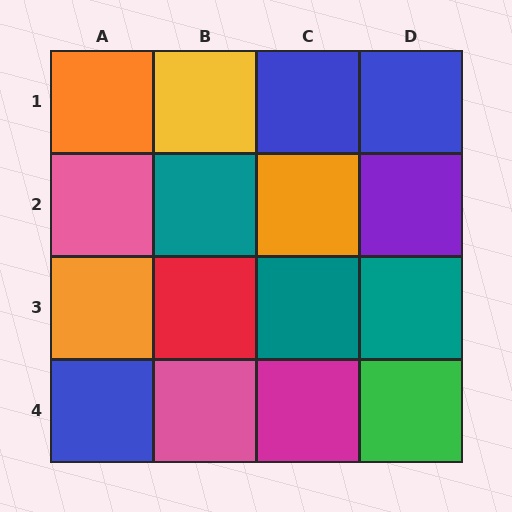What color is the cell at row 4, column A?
Blue.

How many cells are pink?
2 cells are pink.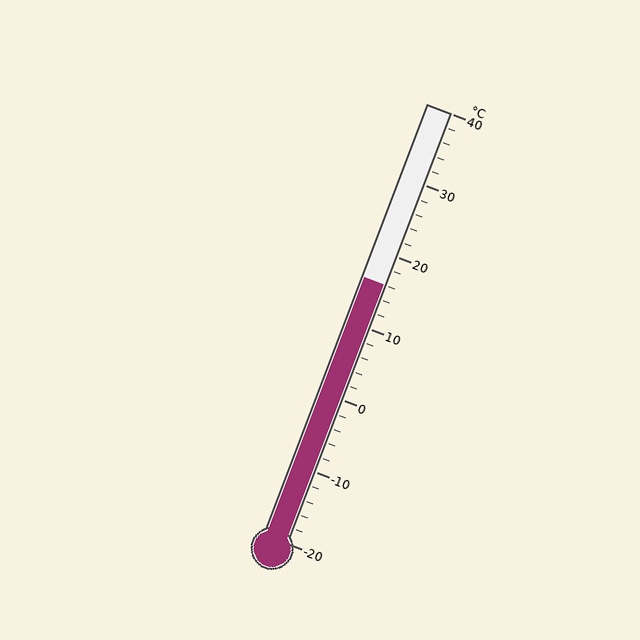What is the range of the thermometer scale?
The thermometer scale ranges from -20°C to 40°C.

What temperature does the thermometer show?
The thermometer shows approximately 16°C.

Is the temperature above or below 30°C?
The temperature is below 30°C.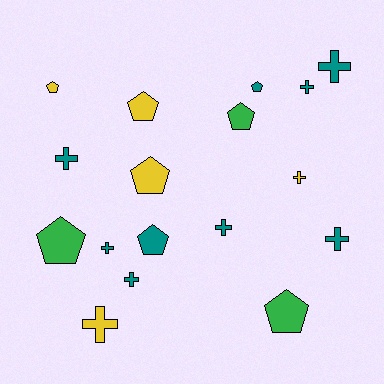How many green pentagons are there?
There are 3 green pentagons.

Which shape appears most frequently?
Cross, with 9 objects.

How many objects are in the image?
There are 17 objects.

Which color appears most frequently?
Teal, with 9 objects.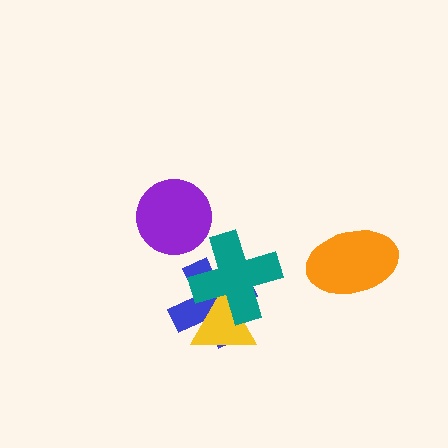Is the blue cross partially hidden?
Yes, it is partially covered by another shape.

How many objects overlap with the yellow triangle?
2 objects overlap with the yellow triangle.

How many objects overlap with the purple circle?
0 objects overlap with the purple circle.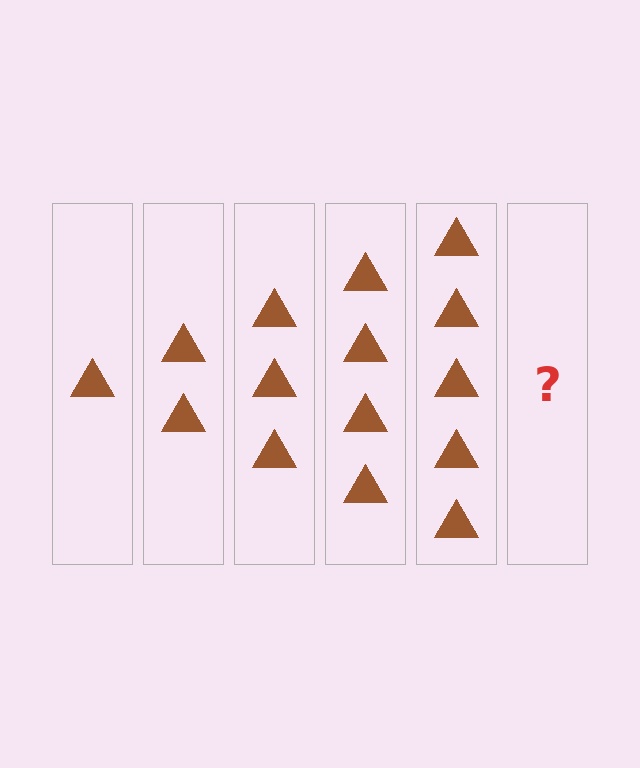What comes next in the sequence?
The next element should be 6 triangles.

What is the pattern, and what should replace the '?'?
The pattern is that each step adds one more triangle. The '?' should be 6 triangles.